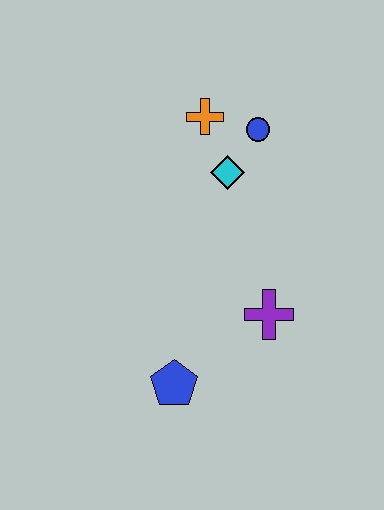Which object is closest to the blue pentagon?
The purple cross is closest to the blue pentagon.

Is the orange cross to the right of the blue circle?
No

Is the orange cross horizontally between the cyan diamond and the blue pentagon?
Yes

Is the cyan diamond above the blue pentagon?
Yes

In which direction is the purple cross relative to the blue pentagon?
The purple cross is to the right of the blue pentagon.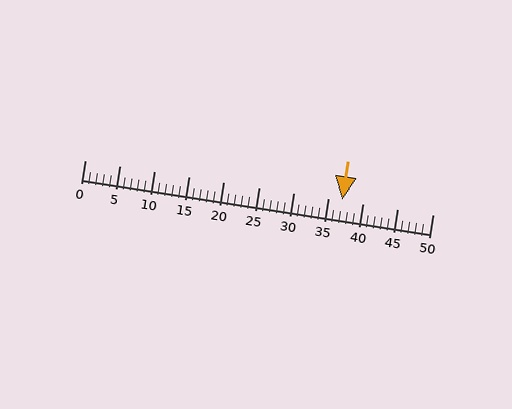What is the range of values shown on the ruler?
The ruler shows values from 0 to 50.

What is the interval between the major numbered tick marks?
The major tick marks are spaced 5 units apart.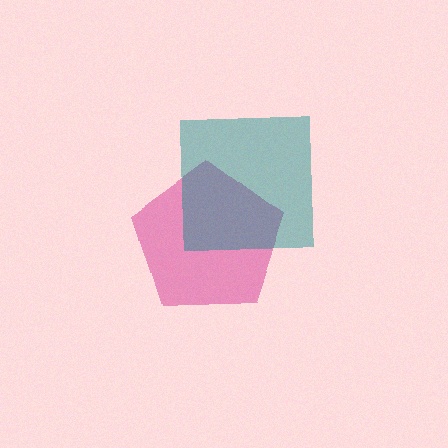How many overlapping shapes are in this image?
There are 2 overlapping shapes in the image.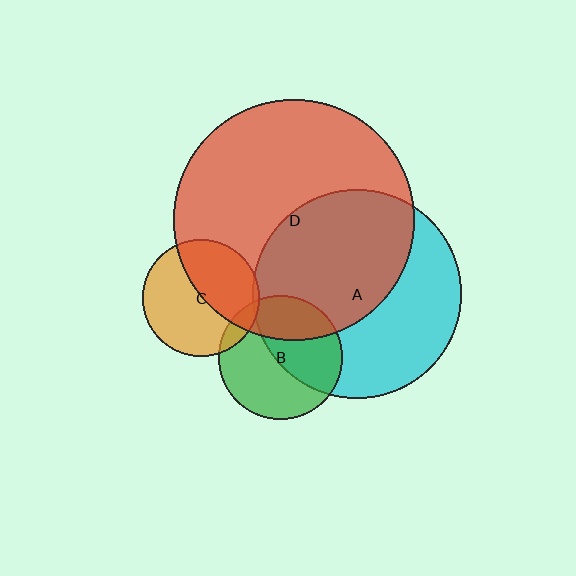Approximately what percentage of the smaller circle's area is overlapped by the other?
Approximately 55%.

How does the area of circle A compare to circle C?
Approximately 3.2 times.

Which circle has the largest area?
Circle D (red).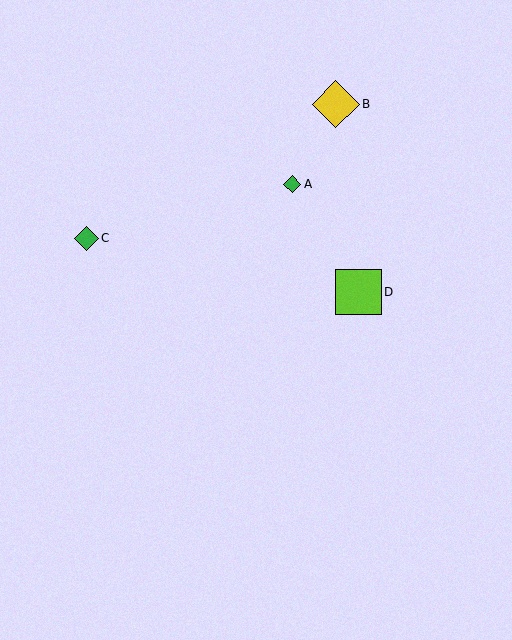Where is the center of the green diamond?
The center of the green diamond is at (86, 238).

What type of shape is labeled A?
Shape A is a green diamond.